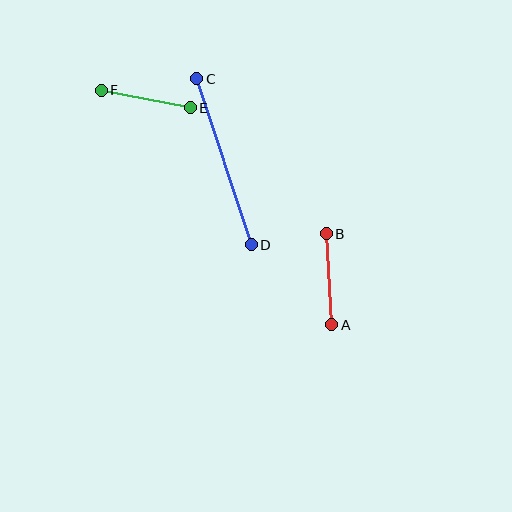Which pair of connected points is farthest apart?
Points C and D are farthest apart.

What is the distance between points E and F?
The distance is approximately 91 pixels.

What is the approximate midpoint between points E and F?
The midpoint is at approximately (146, 99) pixels.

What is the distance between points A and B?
The distance is approximately 91 pixels.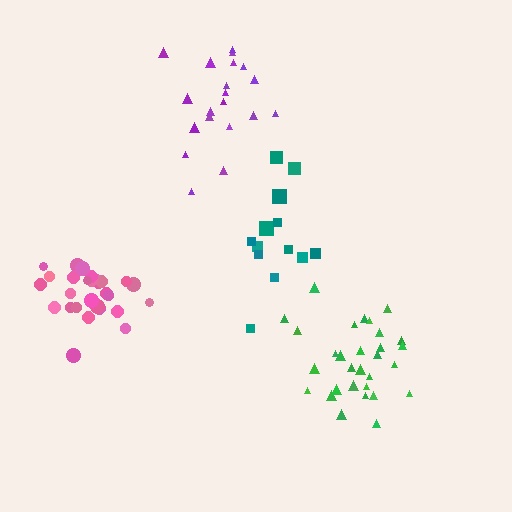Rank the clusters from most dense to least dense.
pink, green, purple, teal.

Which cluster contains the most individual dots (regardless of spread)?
Green (30).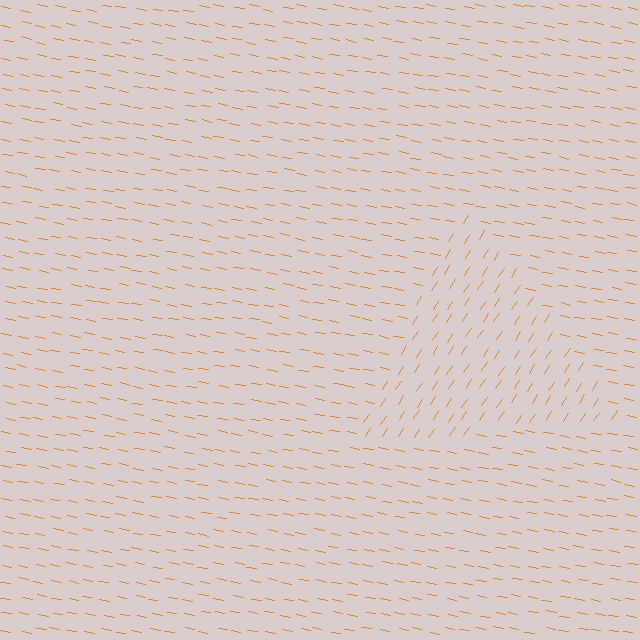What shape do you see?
I see a triangle.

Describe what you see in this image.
The image is filled with small orange line segments. A triangle region in the image has lines oriented differently from the surrounding lines, creating a visible texture boundary.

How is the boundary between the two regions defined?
The boundary is defined purely by a change in line orientation (approximately 66 degrees difference). All lines are the same color and thickness.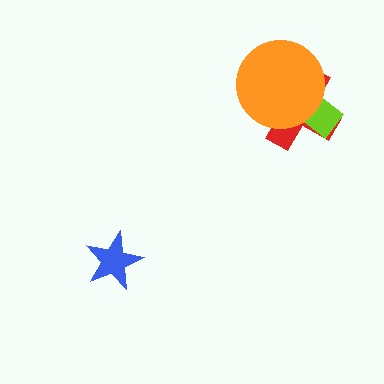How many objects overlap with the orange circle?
2 objects overlap with the orange circle.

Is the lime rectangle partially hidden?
Yes, it is partially covered by another shape.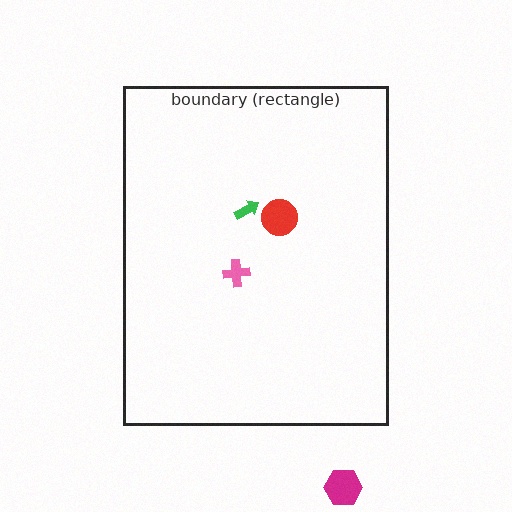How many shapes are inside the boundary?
3 inside, 1 outside.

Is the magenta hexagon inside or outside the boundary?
Outside.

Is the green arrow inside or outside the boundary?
Inside.